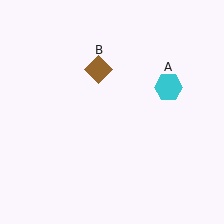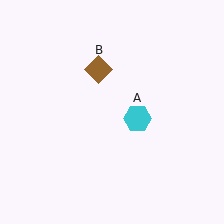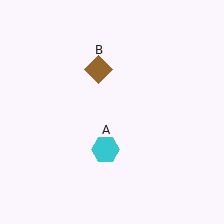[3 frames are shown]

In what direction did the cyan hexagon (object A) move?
The cyan hexagon (object A) moved down and to the left.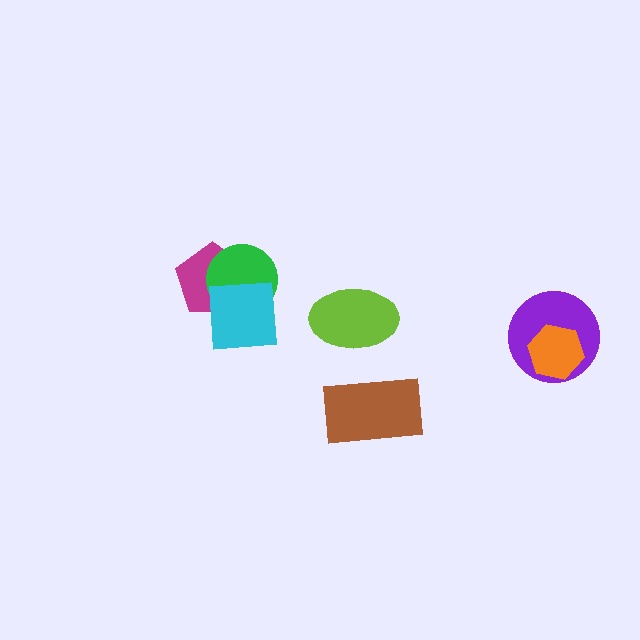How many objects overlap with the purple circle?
1 object overlaps with the purple circle.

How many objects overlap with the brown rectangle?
0 objects overlap with the brown rectangle.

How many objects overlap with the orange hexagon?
1 object overlaps with the orange hexagon.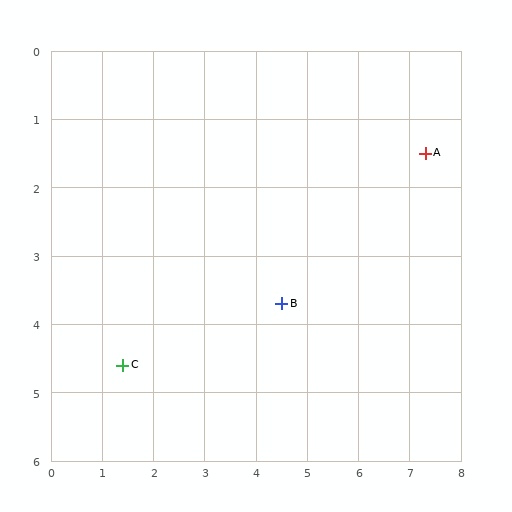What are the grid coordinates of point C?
Point C is at approximately (1.4, 4.6).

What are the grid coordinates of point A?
Point A is at approximately (7.3, 1.5).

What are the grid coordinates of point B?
Point B is at approximately (4.5, 3.7).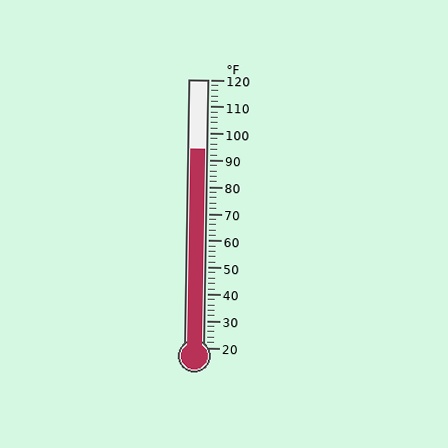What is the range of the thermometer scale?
The thermometer scale ranges from 20°F to 120°F.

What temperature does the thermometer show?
The thermometer shows approximately 94°F.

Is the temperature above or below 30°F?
The temperature is above 30°F.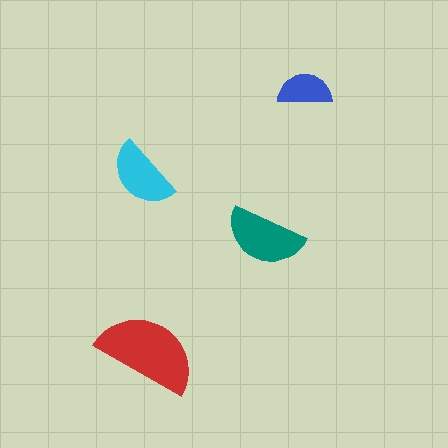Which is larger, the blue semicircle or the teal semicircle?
The teal one.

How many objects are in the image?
There are 4 objects in the image.